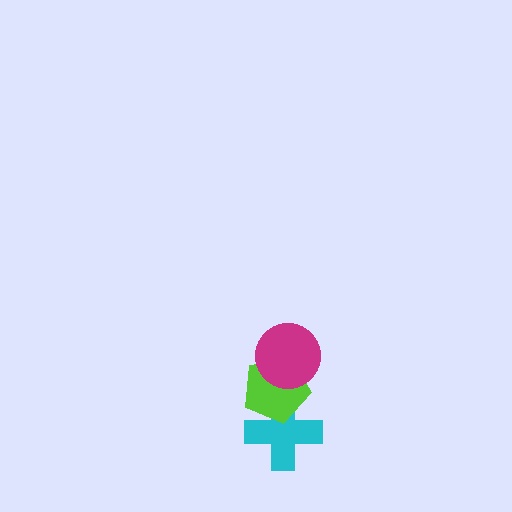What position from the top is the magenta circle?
The magenta circle is 1st from the top.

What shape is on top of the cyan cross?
The lime pentagon is on top of the cyan cross.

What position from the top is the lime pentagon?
The lime pentagon is 2nd from the top.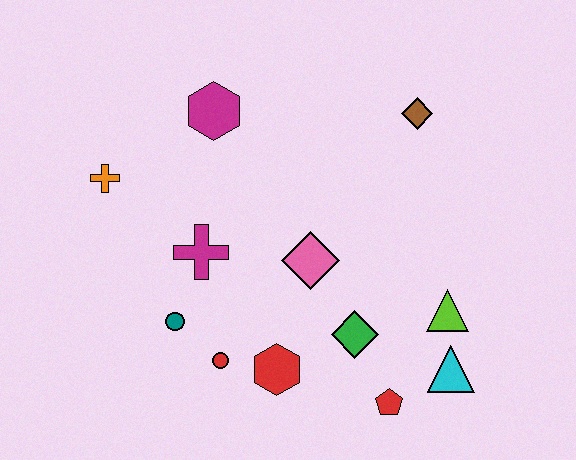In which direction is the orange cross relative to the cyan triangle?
The orange cross is to the left of the cyan triangle.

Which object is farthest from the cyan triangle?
The orange cross is farthest from the cyan triangle.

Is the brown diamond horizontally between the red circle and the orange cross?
No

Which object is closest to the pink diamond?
The green diamond is closest to the pink diamond.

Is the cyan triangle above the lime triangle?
No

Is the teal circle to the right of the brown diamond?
No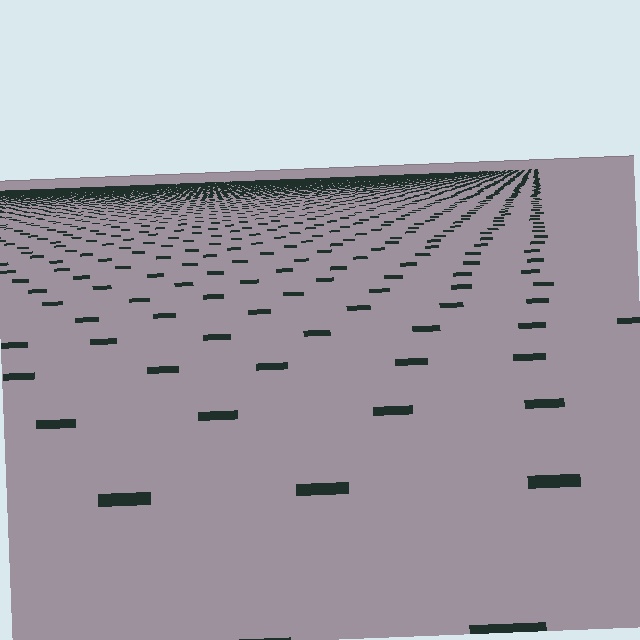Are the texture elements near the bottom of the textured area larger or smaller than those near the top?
Larger. Near the bottom, elements are closer to the viewer and appear at a bigger on-screen size.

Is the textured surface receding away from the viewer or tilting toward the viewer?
The surface is receding away from the viewer. Texture elements get smaller and denser toward the top.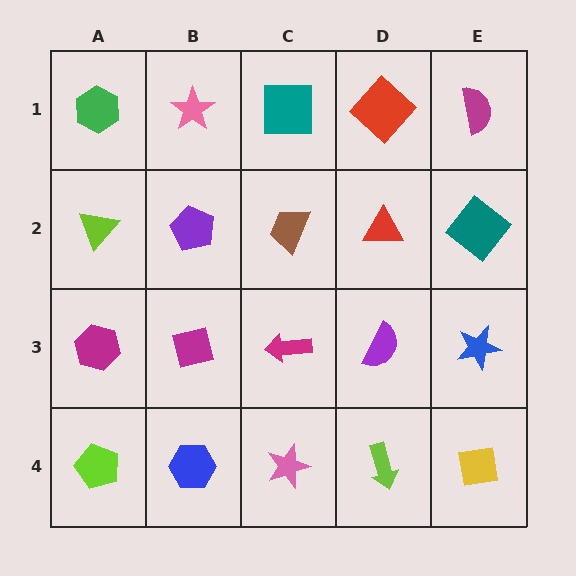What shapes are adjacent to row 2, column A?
A green hexagon (row 1, column A), a magenta hexagon (row 3, column A), a purple pentagon (row 2, column B).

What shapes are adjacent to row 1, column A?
A lime triangle (row 2, column A), a pink star (row 1, column B).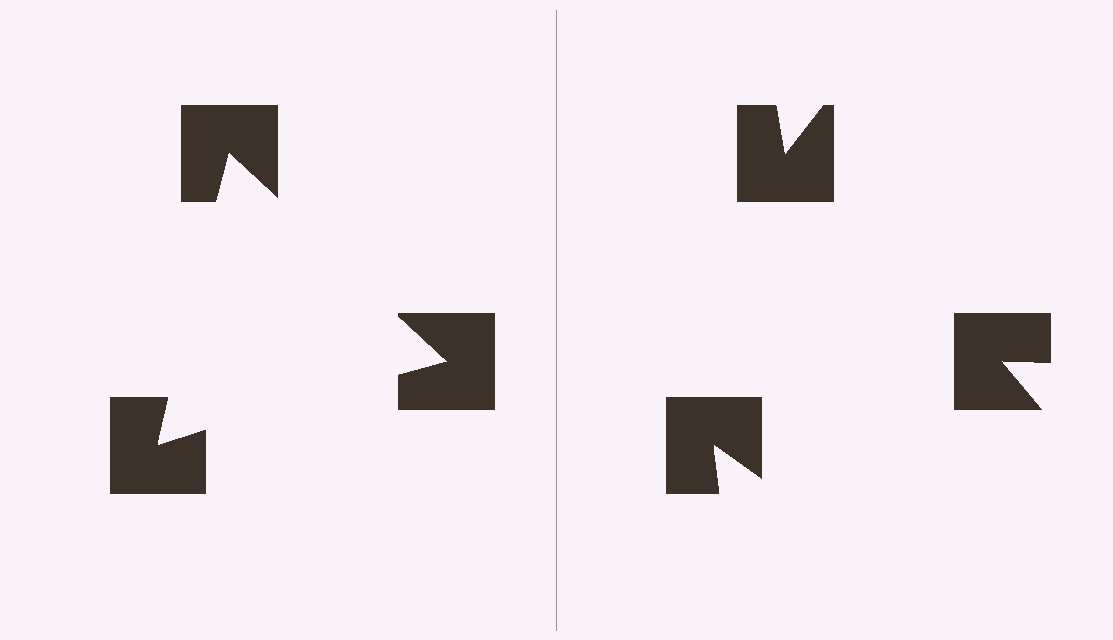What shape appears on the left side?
An illusory triangle.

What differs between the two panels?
The notched squares are positioned identically on both sides; only the wedge orientations differ. On the left they align to a triangle; on the right they are misaligned.